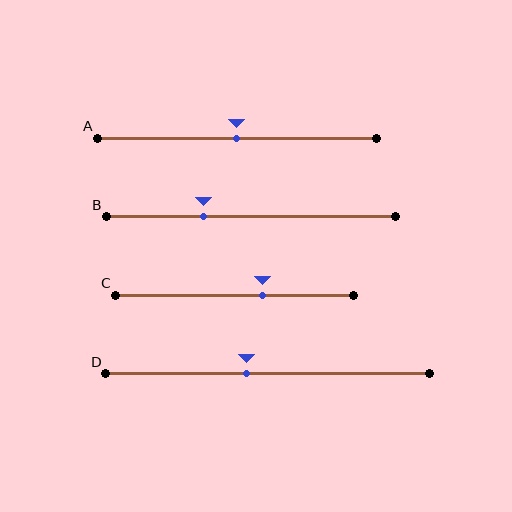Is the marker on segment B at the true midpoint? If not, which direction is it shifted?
No, the marker on segment B is shifted to the left by about 16% of the segment length.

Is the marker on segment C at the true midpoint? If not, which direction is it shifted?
No, the marker on segment C is shifted to the right by about 12% of the segment length.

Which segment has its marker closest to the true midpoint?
Segment A has its marker closest to the true midpoint.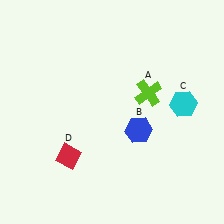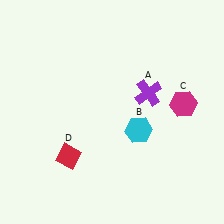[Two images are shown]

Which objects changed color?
A changed from lime to purple. B changed from blue to cyan. C changed from cyan to magenta.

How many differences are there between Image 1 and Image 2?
There are 3 differences between the two images.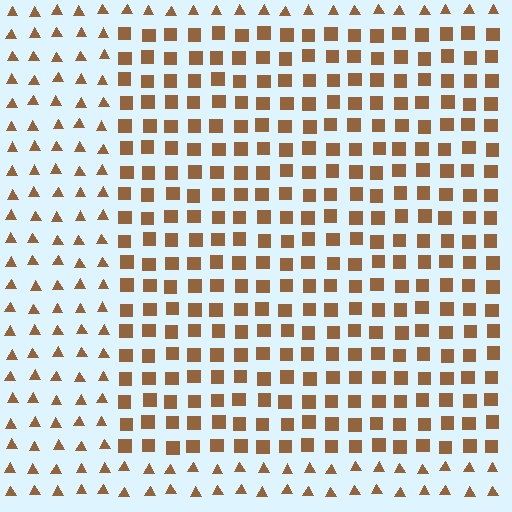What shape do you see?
I see a rectangle.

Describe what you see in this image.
The image is filled with small brown elements arranged in a uniform grid. A rectangle-shaped region contains squares, while the surrounding area contains triangles. The boundary is defined purely by the change in element shape.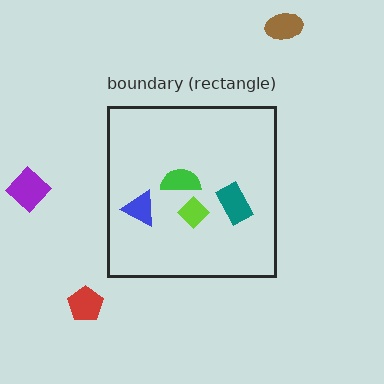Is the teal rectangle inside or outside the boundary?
Inside.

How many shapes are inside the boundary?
4 inside, 3 outside.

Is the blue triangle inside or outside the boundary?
Inside.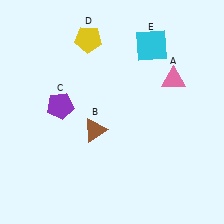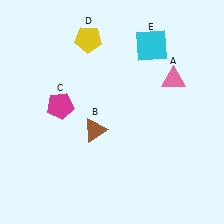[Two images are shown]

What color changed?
The pentagon (C) changed from purple in Image 1 to magenta in Image 2.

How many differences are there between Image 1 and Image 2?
There is 1 difference between the two images.